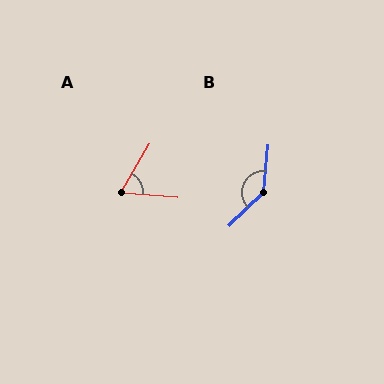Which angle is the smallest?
A, at approximately 65 degrees.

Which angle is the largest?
B, at approximately 139 degrees.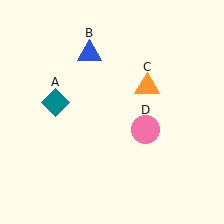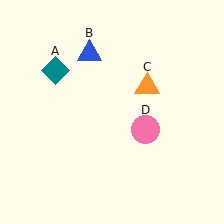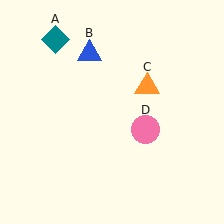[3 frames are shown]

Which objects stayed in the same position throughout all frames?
Blue triangle (object B) and orange triangle (object C) and pink circle (object D) remained stationary.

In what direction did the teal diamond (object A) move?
The teal diamond (object A) moved up.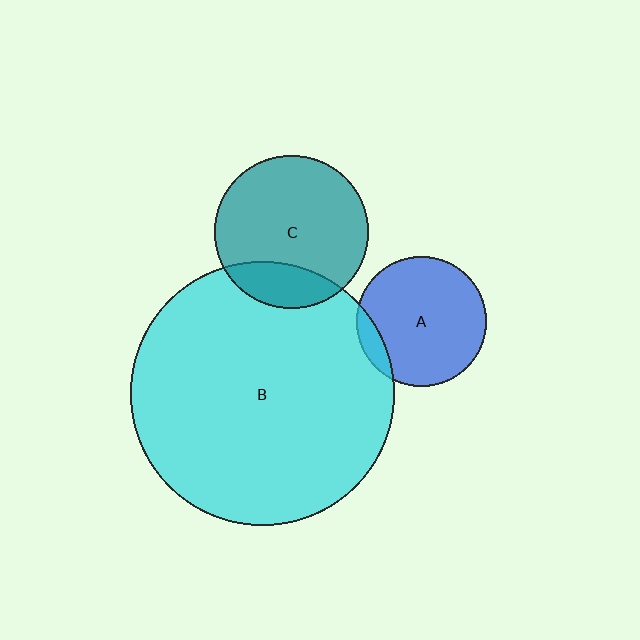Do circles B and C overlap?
Yes.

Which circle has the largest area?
Circle B (cyan).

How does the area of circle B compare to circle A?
Approximately 4.1 times.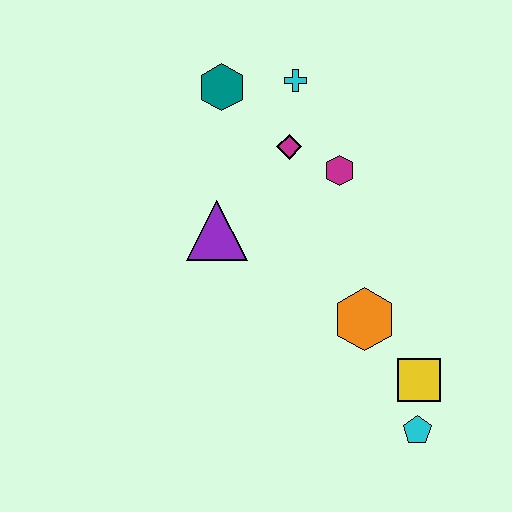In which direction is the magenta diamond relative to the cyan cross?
The magenta diamond is below the cyan cross.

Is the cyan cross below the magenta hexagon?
No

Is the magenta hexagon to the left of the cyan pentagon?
Yes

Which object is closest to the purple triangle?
The magenta diamond is closest to the purple triangle.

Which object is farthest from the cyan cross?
The cyan pentagon is farthest from the cyan cross.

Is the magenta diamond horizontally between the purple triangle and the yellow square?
Yes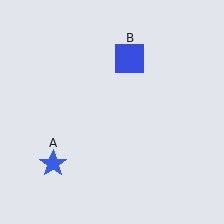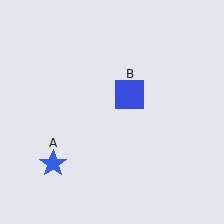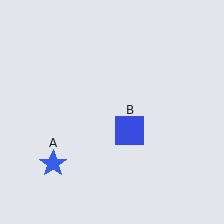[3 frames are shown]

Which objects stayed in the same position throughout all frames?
Blue star (object A) remained stationary.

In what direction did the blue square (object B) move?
The blue square (object B) moved down.